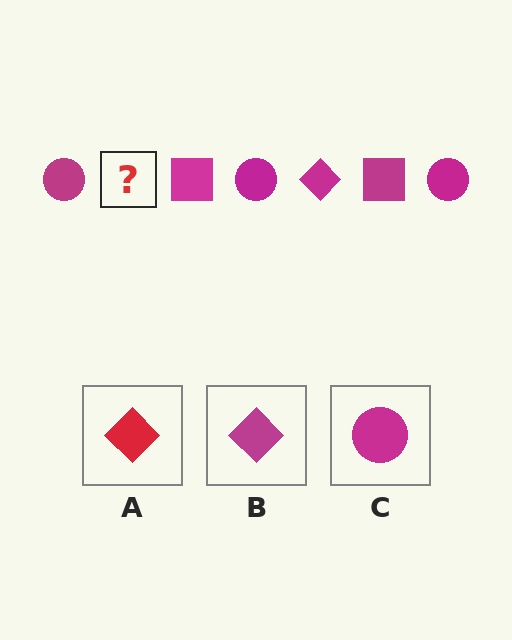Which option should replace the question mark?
Option B.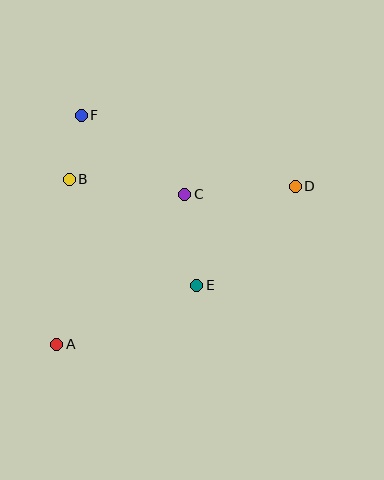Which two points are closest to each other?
Points B and F are closest to each other.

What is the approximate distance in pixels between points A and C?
The distance between A and C is approximately 197 pixels.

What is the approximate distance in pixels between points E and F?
The distance between E and F is approximately 205 pixels.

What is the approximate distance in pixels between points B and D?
The distance between B and D is approximately 226 pixels.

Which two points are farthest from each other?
Points A and D are farthest from each other.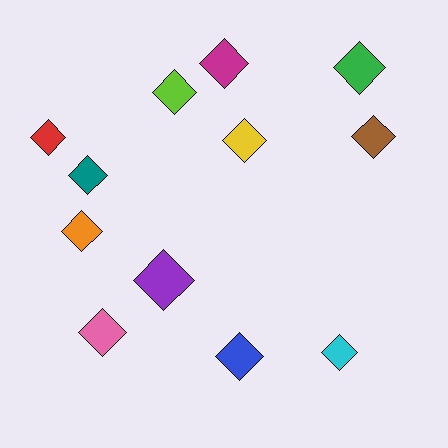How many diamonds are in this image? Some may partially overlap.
There are 12 diamonds.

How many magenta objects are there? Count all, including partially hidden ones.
There is 1 magenta object.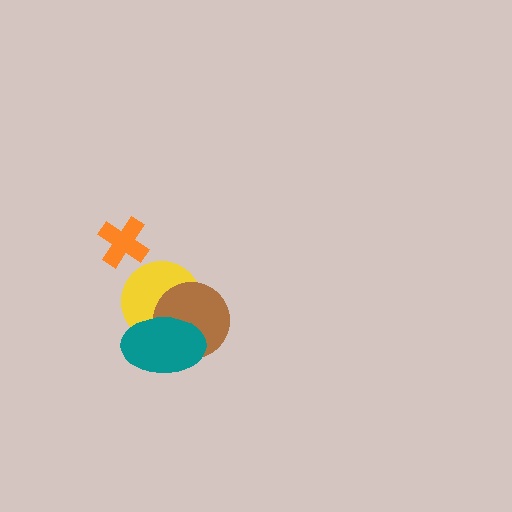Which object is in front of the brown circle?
The teal ellipse is in front of the brown circle.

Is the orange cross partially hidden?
No, no other shape covers it.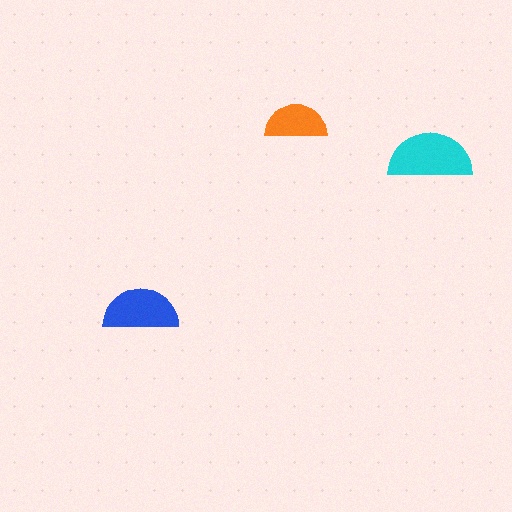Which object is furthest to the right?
The cyan semicircle is rightmost.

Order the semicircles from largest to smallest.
the cyan one, the blue one, the orange one.